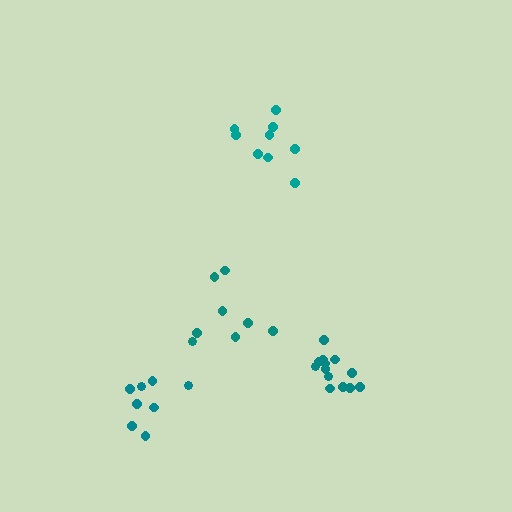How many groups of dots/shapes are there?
There are 4 groups.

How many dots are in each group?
Group 1: 9 dots, Group 2: 13 dots, Group 3: 8 dots, Group 4: 8 dots (38 total).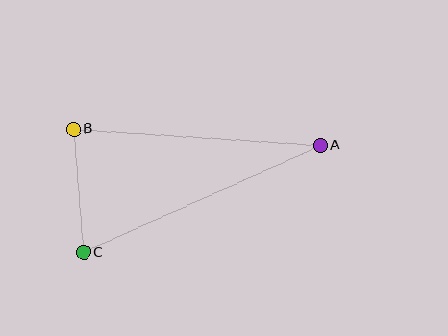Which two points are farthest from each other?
Points A and C are farthest from each other.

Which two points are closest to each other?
Points B and C are closest to each other.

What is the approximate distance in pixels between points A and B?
The distance between A and B is approximately 247 pixels.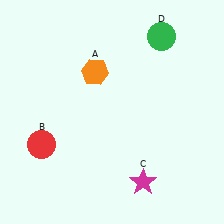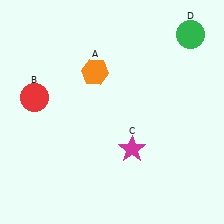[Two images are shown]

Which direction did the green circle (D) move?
The green circle (D) moved right.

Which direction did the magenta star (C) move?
The magenta star (C) moved up.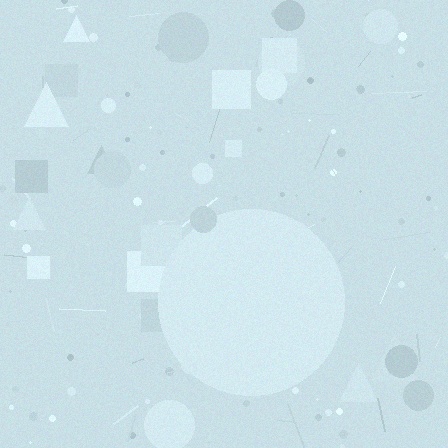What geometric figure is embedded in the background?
A circle is embedded in the background.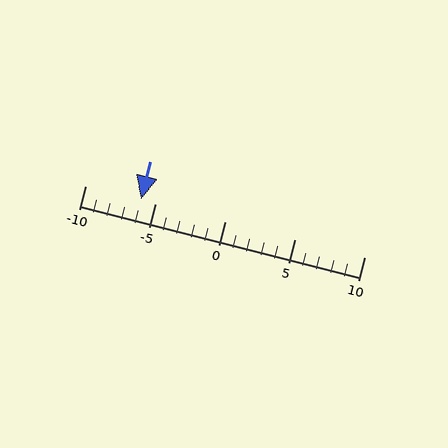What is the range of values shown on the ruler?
The ruler shows values from -10 to 10.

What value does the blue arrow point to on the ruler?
The blue arrow points to approximately -6.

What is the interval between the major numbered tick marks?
The major tick marks are spaced 5 units apart.